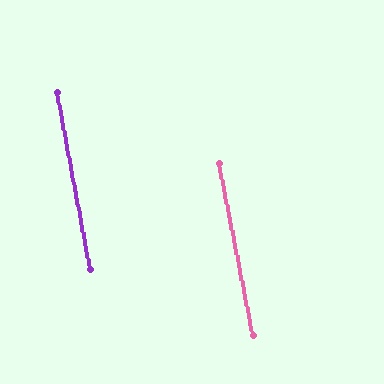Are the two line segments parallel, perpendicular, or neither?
Parallel — their directions differ by only 0.6°.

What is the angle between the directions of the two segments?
Approximately 1 degree.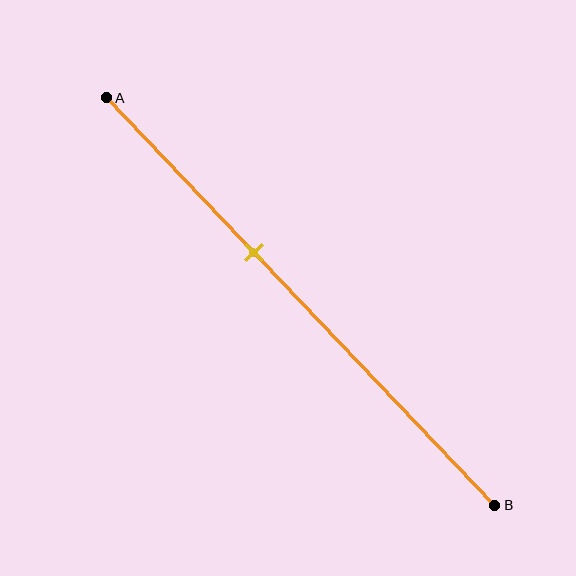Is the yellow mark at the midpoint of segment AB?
No, the mark is at about 40% from A, not at the 50% midpoint.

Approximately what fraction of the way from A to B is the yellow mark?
The yellow mark is approximately 40% of the way from A to B.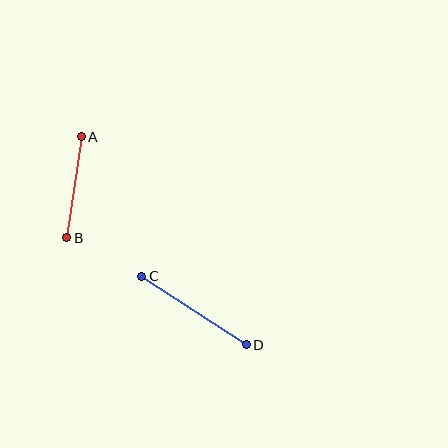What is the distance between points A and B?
The distance is approximately 102 pixels.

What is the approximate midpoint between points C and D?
The midpoint is at approximately (194, 310) pixels.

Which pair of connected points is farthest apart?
Points C and D are farthest apart.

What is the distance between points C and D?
The distance is approximately 125 pixels.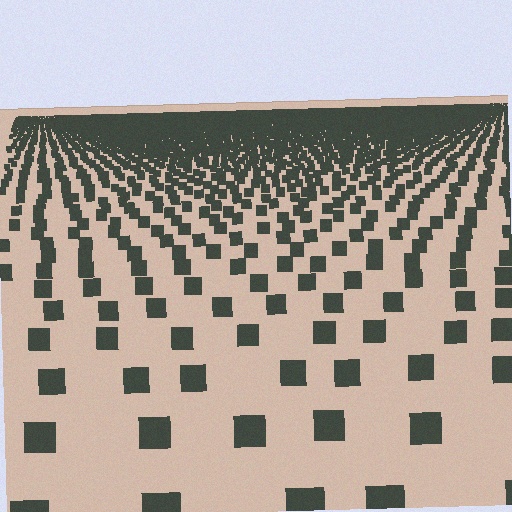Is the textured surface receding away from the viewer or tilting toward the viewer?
The surface is receding away from the viewer. Texture elements get smaller and denser toward the top.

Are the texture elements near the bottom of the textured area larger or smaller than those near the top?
Larger. Near the bottom, elements are closer to the viewer and appear at a bigger on-screen size.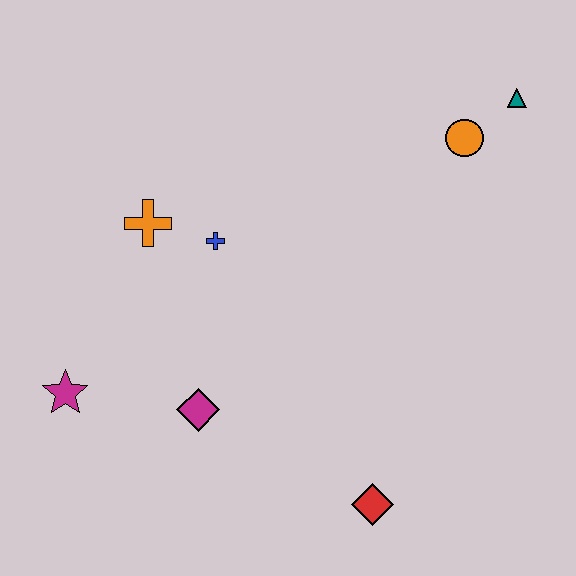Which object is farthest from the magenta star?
The teal triangle is farthest from the magenta star.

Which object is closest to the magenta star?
The magenta diamond is closest to the magenta star.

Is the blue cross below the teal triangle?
Yes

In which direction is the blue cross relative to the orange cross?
The blue cross is to the right of the orange cross.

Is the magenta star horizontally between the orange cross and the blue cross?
No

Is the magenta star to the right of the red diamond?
No